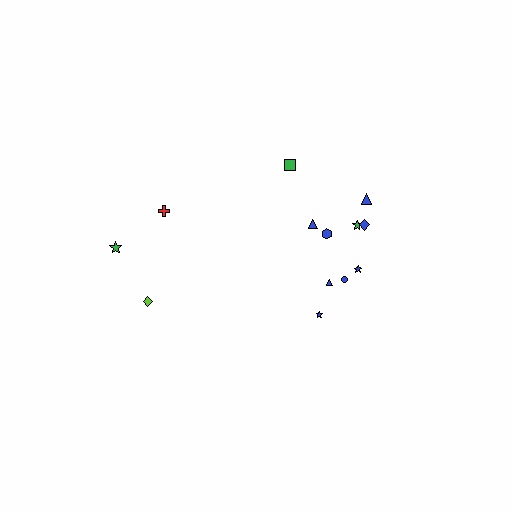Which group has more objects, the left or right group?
The right group.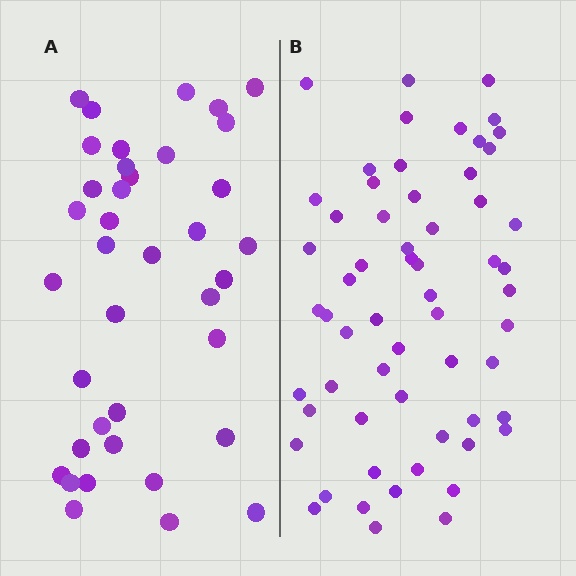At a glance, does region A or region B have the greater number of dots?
Region B (the right region) has more dots.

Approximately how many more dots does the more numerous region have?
Region B has approximately 20 more dots than region A.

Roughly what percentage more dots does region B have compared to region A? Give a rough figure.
About 60% more.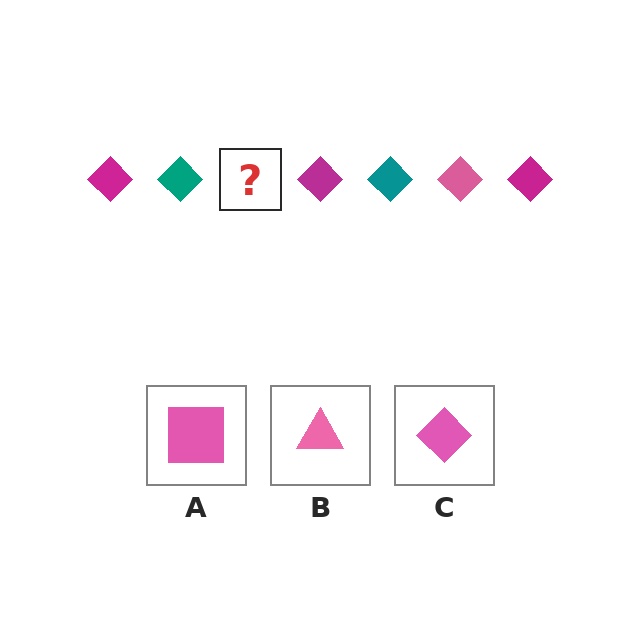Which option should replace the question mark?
Option C.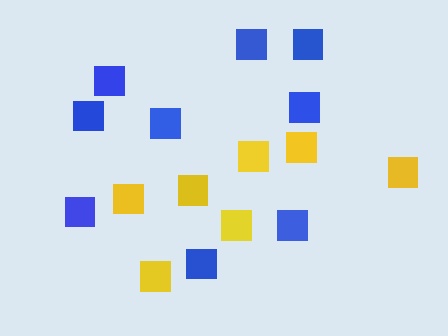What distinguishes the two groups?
There are 2 groups: one group of yellow squares (7) and one group of blue squares (9).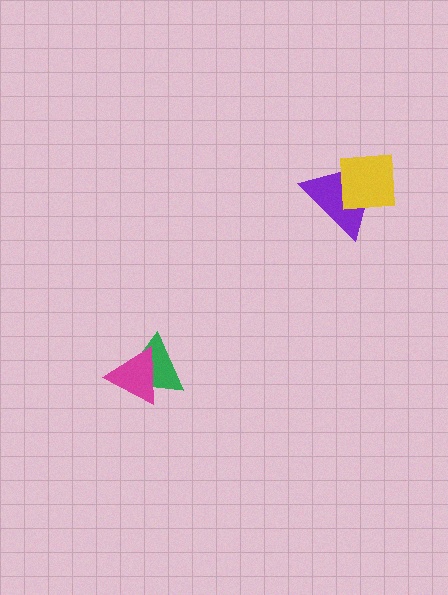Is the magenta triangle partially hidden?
No, no other shape covers it.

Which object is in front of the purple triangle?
The yellow square is in front of the purple triangle.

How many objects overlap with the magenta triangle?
1 object overlaps with the magenta triangle.